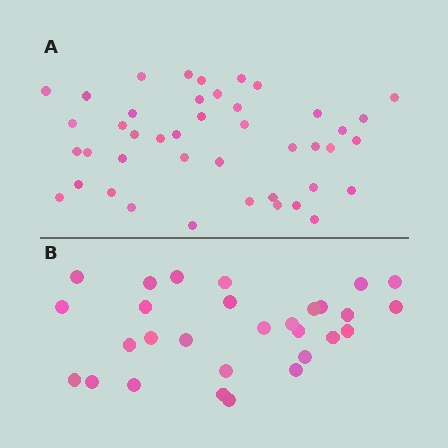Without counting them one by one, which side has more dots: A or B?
Region A (the top region) has more dots.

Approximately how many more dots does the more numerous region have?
Region A has approximately 15 more dots than region B.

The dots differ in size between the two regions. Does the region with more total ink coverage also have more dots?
No. Region B has more total ink coverage because its dots are larger, but region A actually contains more individual dots. Total area can be misleading — the number of items is what matters here.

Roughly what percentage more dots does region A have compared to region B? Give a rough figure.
About 50% more.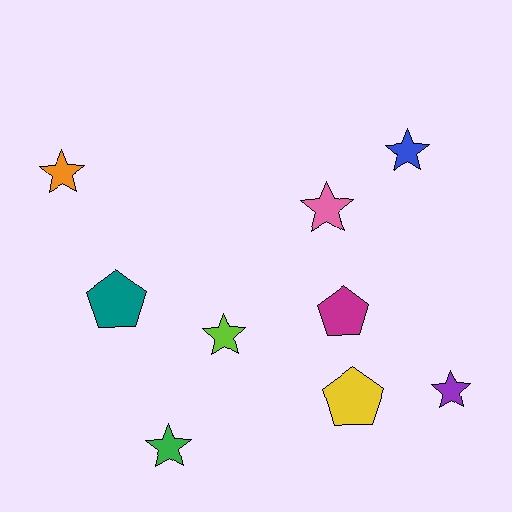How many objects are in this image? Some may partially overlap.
There are 9 objects.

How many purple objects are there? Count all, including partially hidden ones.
There is 1 purple object.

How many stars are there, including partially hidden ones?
There are 6 stars.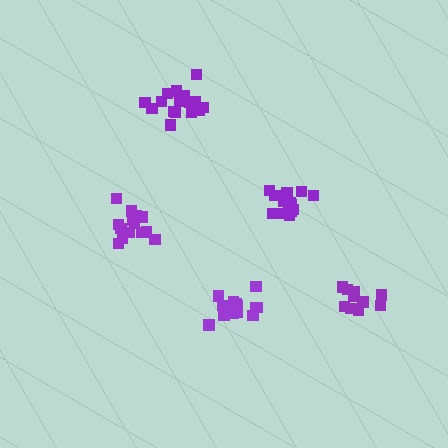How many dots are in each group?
Group 1: 14 dots, Group 2: 14 dots, Group 3: 17 dots, Group 4: 11 dots, Group 5: 14 dots (70 total).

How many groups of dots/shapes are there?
There are 5 groups.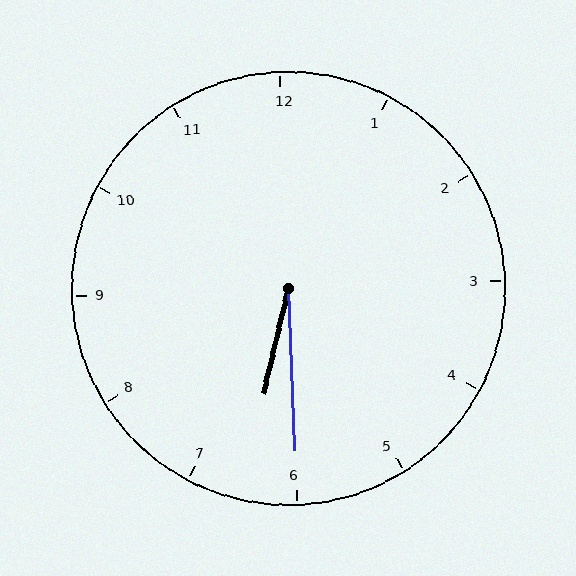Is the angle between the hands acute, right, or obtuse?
It is acute.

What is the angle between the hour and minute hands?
Approximately 15 degrees.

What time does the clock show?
6:30.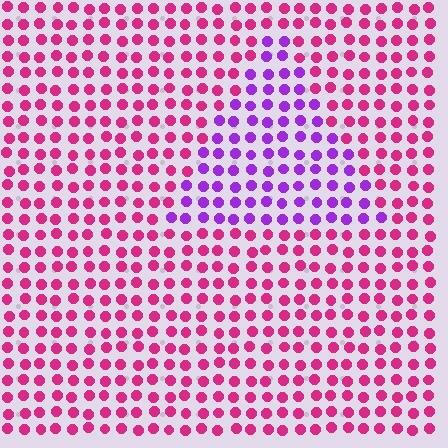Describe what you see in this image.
The image is filled with small magenta elements in a uniform arrangement. A triangle-shaped region is visible where the elements are tinted to a slightly different hue, forming a subtle color boundary.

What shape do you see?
I see a triangle.